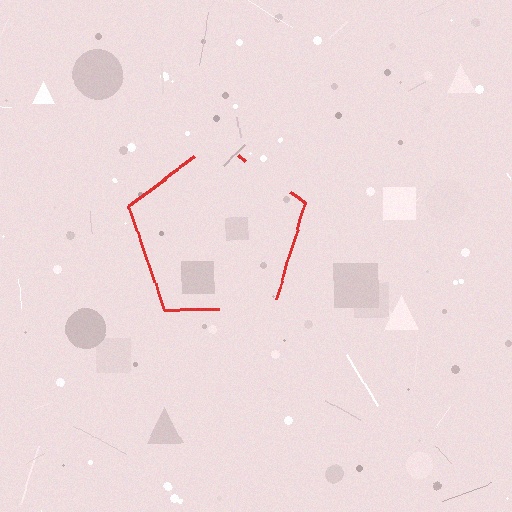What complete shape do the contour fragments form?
The contour fragments form a pentagon.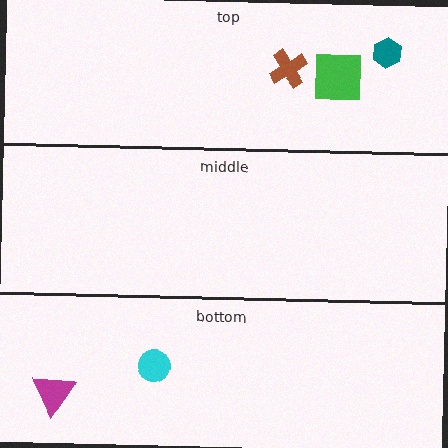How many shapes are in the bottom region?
2.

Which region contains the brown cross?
The top region.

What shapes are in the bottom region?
The cyan circle, the magenta triangle.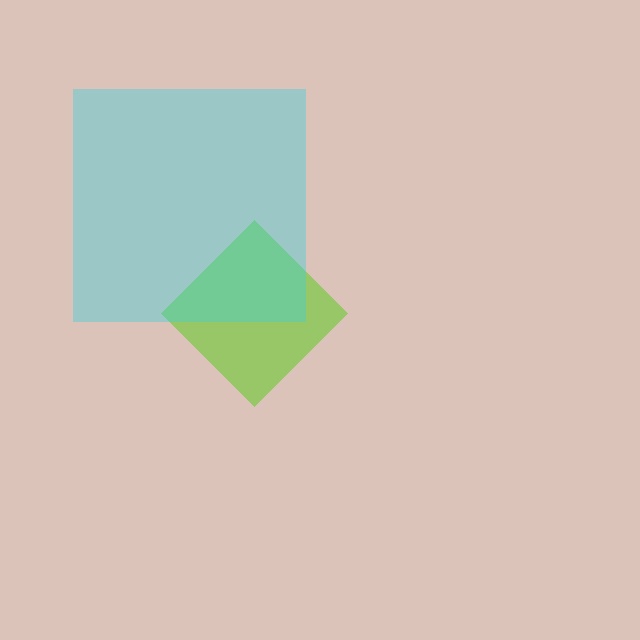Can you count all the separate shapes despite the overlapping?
Yes, there are 2 separate shapes.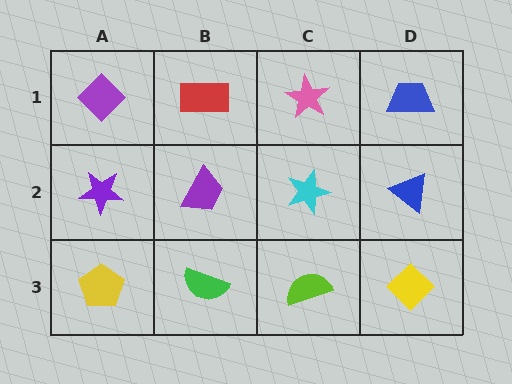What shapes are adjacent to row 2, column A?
A purple diamond (row 1, column A), a yellow pentagon (row 3, column A), a purple trapezoid (row 2, column B).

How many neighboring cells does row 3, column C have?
3.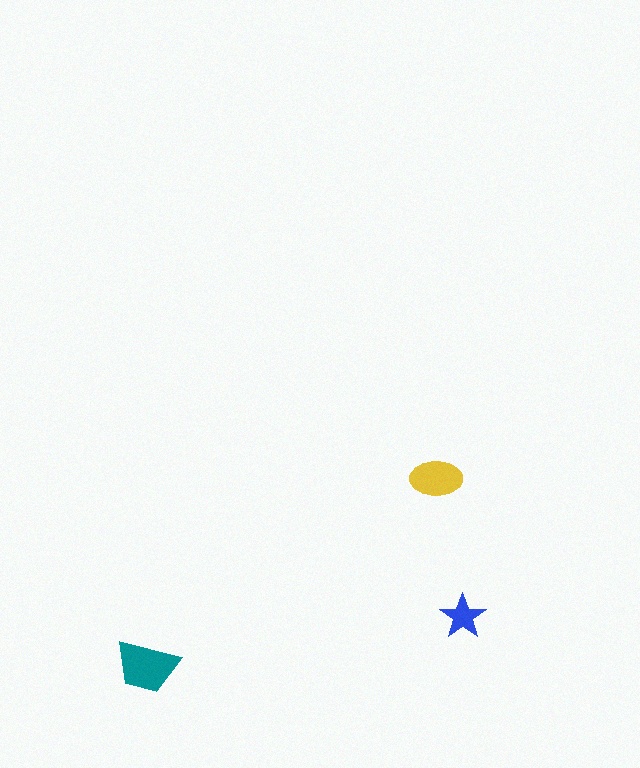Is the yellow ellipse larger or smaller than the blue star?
Larger.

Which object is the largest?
The teal trapezoid.